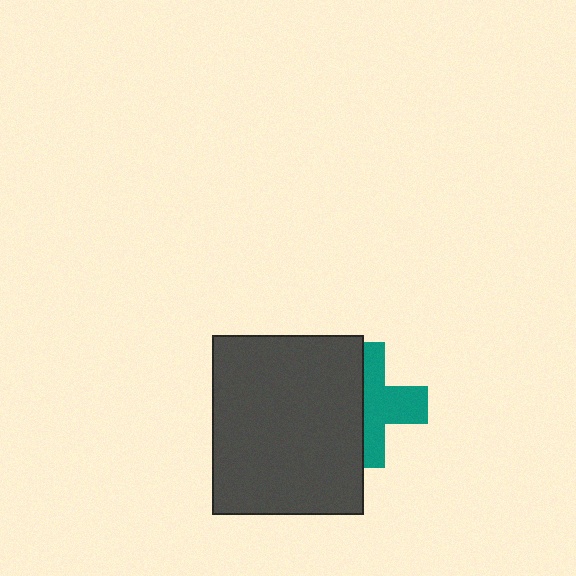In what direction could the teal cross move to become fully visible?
The teal cross could move right. That would shift it out from behind the dark gray rectangle entirely.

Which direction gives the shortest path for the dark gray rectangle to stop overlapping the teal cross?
Moving left gives the shortest separation.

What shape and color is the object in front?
The object in front is a dark gray rectangle.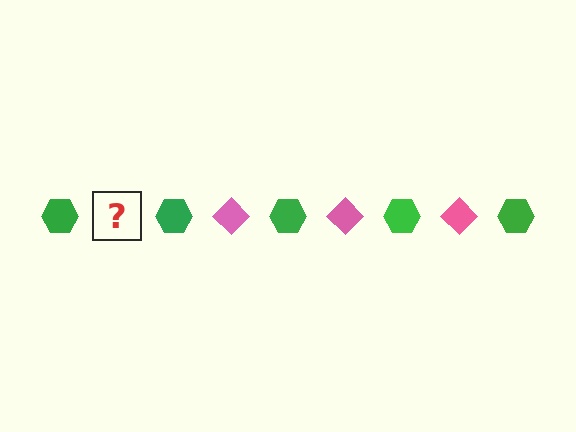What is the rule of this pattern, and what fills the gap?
The rule is that the pattern alternates between green hexagon and pink diamond. The gap should be filled with a pink diamond.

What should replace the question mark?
The question mark should be replaced with a pink diamond.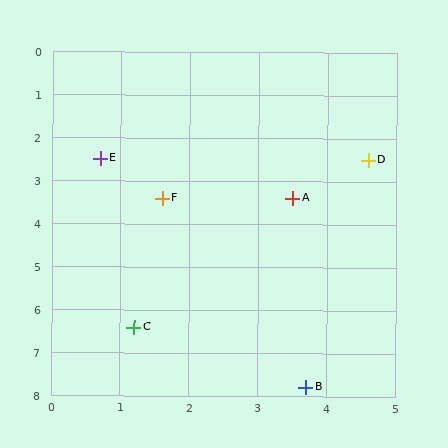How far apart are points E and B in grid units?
Points E and B are about 6.1 grid units apart.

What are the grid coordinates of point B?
Point B is at approximately (3.7, 7.8).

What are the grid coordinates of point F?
Point F is at approximately (1.6, 3.4).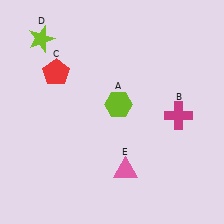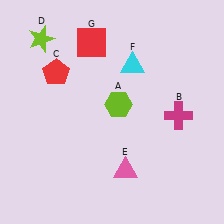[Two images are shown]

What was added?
A cyan triangle (F), a red square (G) were added in Image 2.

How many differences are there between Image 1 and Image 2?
There are 2 differences between the two images.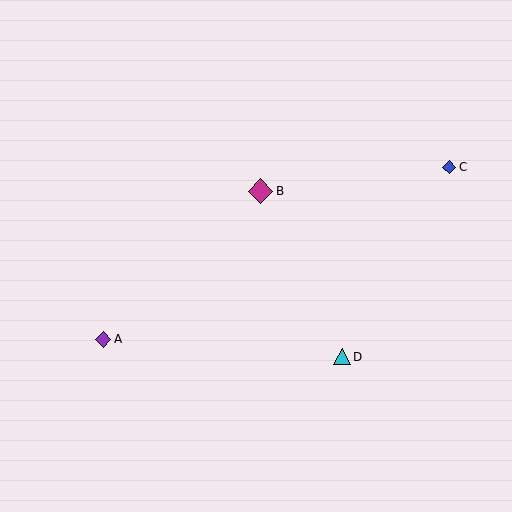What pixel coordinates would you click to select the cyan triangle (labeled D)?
Click at (342, 357) to select the cyan triangle D.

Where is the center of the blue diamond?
The center of the blue diamond is at (449, 167).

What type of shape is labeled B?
Shape B is a magenta diamond.